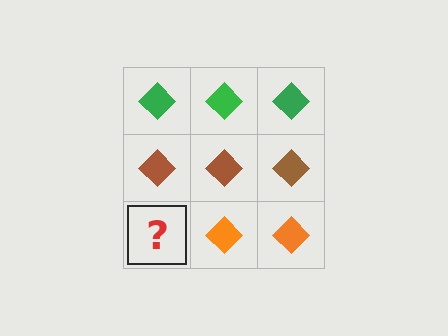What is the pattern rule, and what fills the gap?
The rule is that each row has a consistent color. The gap should be filled with an orange diamond.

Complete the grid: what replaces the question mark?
The question mark should be replaced with an orange diamond.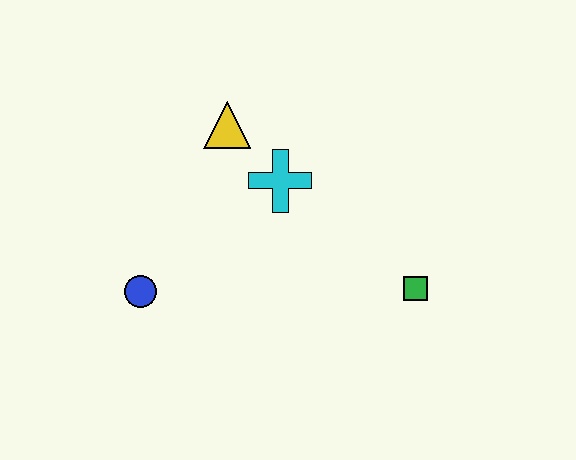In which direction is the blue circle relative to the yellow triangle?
The blue circle is below the yellow triangle.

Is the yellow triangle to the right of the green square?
No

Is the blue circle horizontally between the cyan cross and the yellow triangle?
No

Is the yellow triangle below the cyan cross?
No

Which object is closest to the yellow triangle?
The cyan cross is closest to the yellow triangle.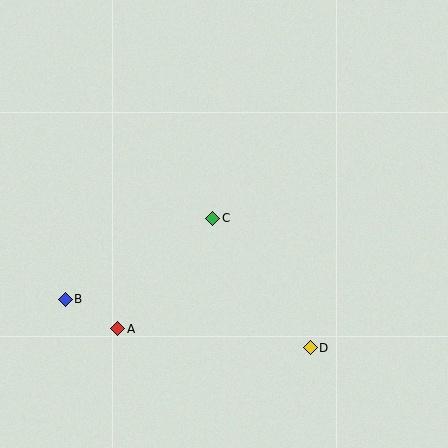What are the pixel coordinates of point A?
Point A is at (118, 329).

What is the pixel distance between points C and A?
The distance between C and A is 146 pixels.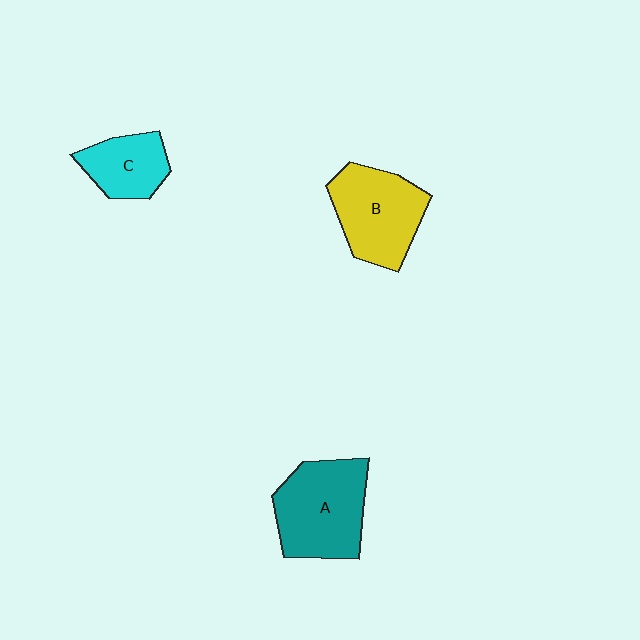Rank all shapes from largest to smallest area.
From largest to smallest: A (teal), B (yellow), C (cyan).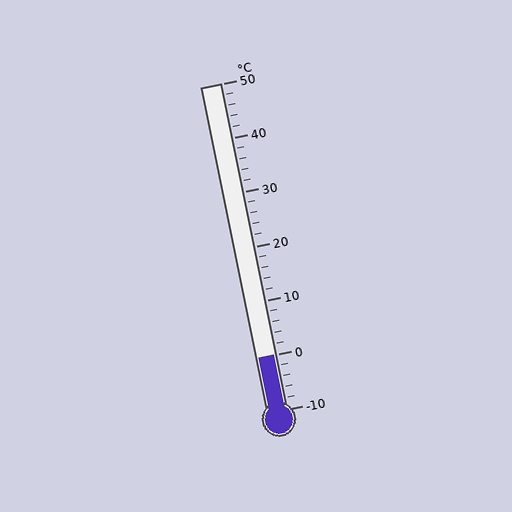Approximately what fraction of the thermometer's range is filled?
The thermometer is filled to approximately 15% of its range.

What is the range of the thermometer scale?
The thermometer scale ranges from -10°C to 50°C.